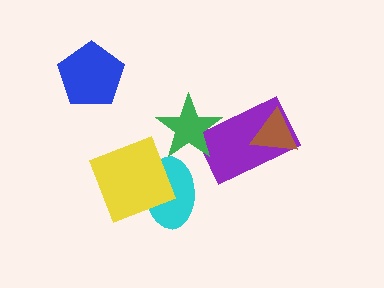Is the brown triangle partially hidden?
No, no other shape covers it.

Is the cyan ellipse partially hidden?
Yes, it is partially covered by another shape.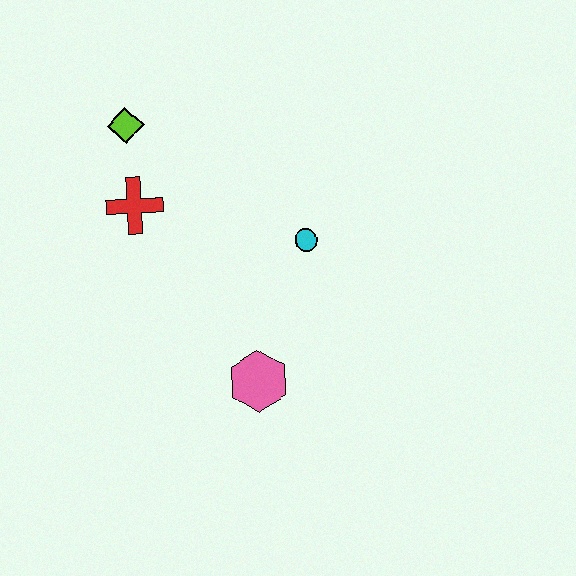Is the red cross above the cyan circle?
Yes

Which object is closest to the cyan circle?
The pink hexagon is closest to the cyan circle.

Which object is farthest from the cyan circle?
The lime diamond is farthest from the cyan circle.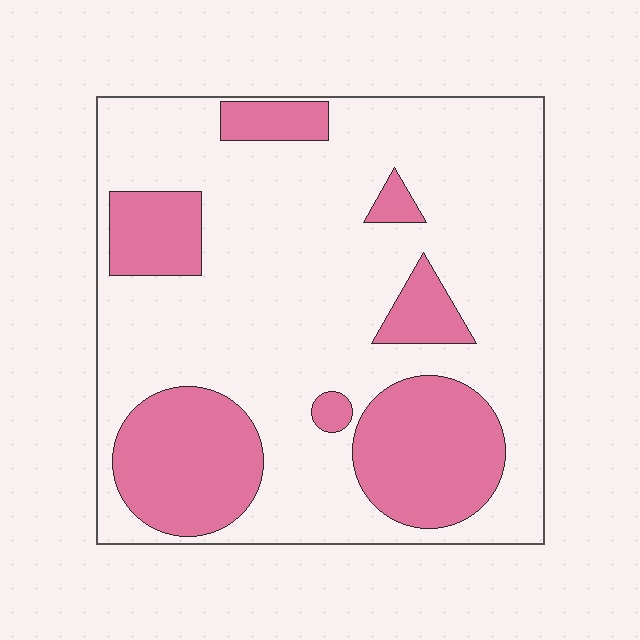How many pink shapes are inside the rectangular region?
7.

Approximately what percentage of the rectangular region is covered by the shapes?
Approximately 30%.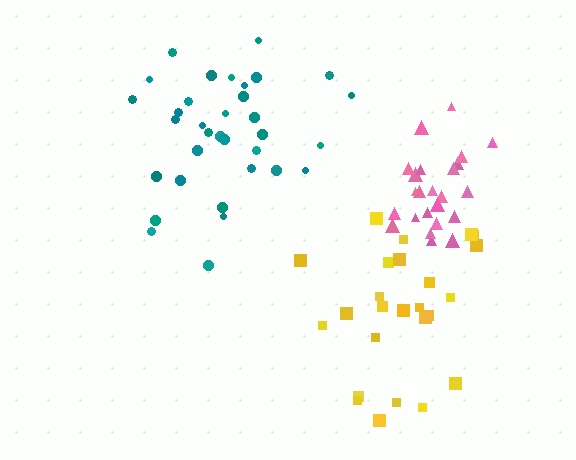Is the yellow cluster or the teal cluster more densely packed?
Teal.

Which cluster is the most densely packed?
Pink.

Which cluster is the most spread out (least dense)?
Yellow.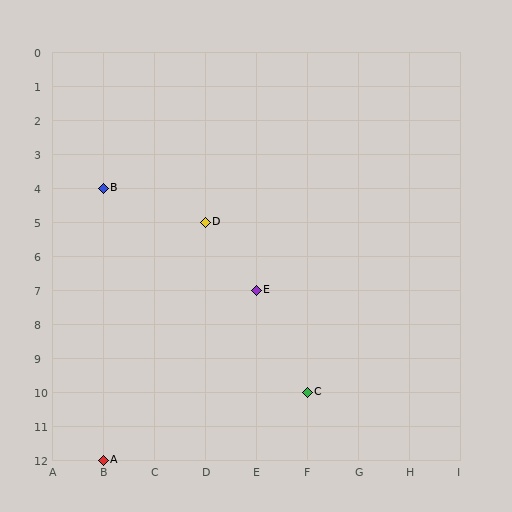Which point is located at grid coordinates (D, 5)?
Point D is at (D, 5).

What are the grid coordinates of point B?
Point B is at grid coordinates (B, 4).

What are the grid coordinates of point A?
Point A is at grid coordinates (B, 12).